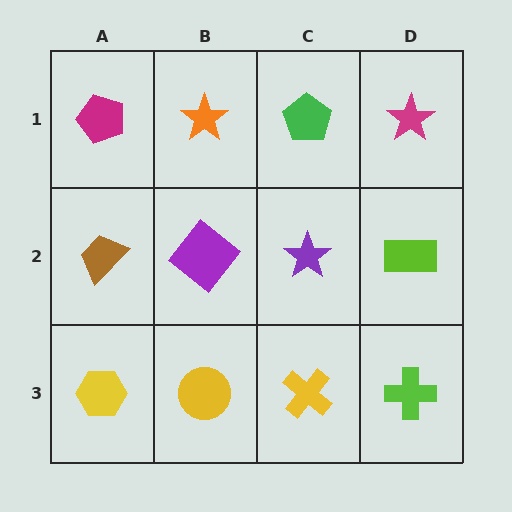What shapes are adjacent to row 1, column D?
A lime rectangle (row 2, column D), a green pentagon (row 1, column C).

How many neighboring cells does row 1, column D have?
2.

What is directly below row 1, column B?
A purple diamond.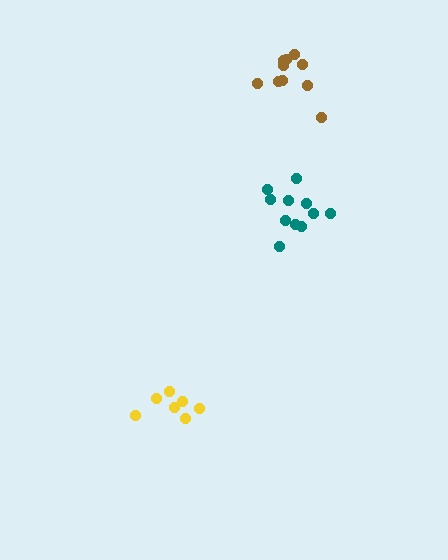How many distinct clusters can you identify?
There are 3 distinct clusters.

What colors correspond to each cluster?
The clusters are colored: brown, yellow, teal.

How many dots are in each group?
Group 1: 10 dots, Group 2: 7 dots, Group 3: 11 dots (28 total).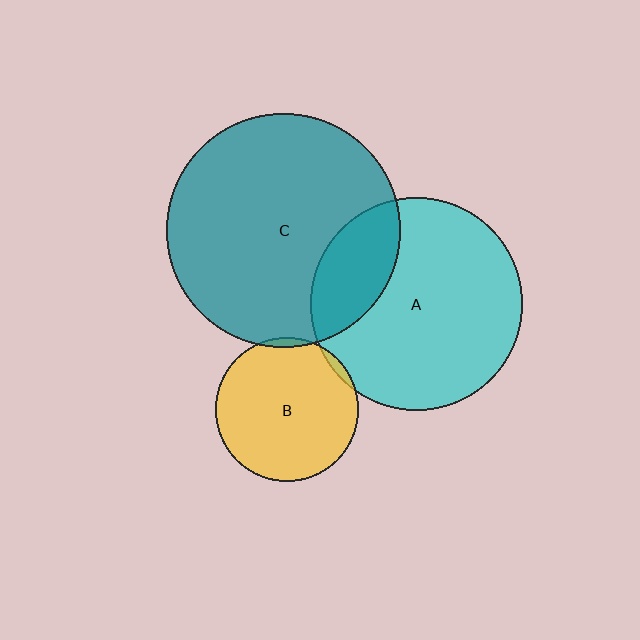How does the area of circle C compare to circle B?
Approximately 2.6 times.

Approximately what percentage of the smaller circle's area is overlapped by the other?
Approximately 5%.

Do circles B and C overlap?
Yes.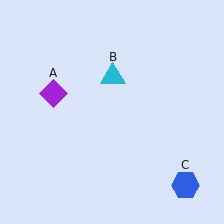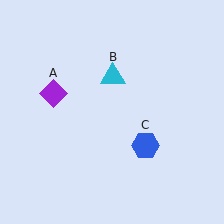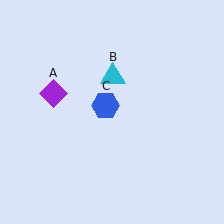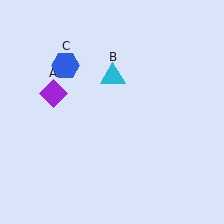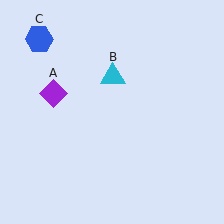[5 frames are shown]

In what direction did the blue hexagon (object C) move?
The blue hexagon (object C) moved up and to the left.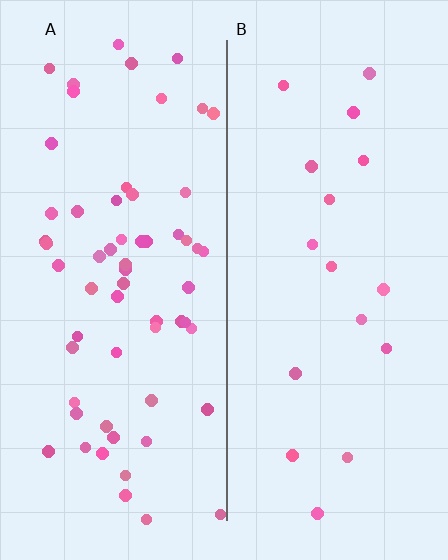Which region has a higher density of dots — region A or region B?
A (the left).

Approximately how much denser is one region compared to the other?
Approximately 3.7× — region A over region B.